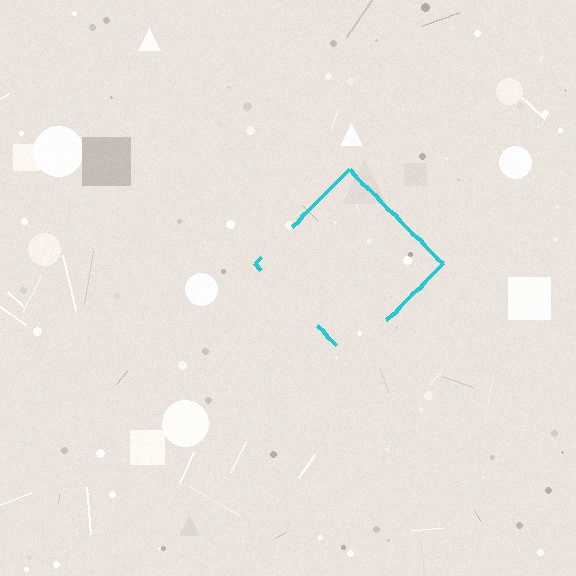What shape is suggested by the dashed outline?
The dashed outline suggests a diamond.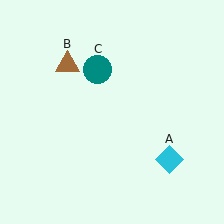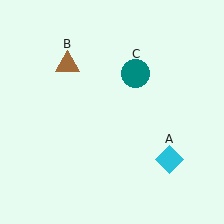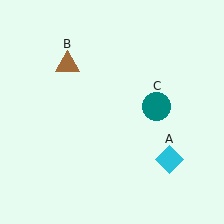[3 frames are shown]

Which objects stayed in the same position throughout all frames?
Cyan diamond (object A) and brown triangle (object B) remained stationary.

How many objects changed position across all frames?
1 object changed position: teal circle (object C).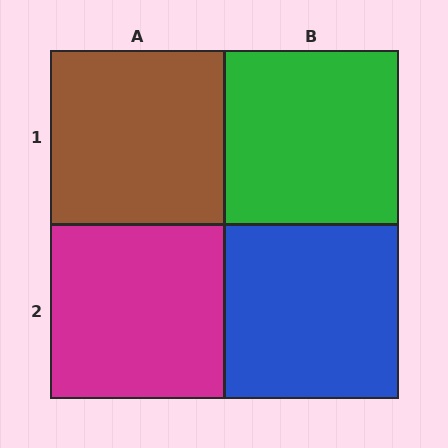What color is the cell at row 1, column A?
Brown.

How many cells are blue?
1 cell is blue.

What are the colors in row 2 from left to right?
Magenta, blue.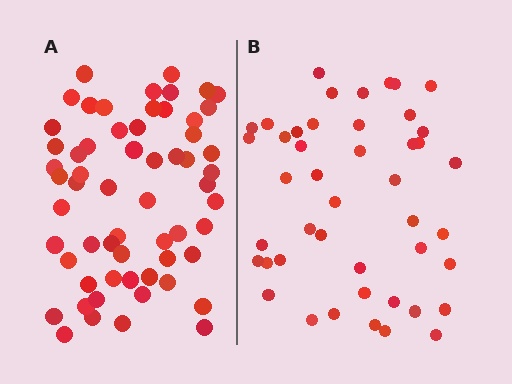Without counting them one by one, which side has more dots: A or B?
Region A (the left region) has more dots.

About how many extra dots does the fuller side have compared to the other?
Region A has approximately 15 more dots than region B.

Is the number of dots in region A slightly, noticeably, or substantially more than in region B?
Region A has noticeably more, but not dramatically so. The ratio is roughly 1.3 to 1.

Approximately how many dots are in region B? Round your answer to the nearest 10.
About 40 dots. (The exact count is 45, which rounds to 40.)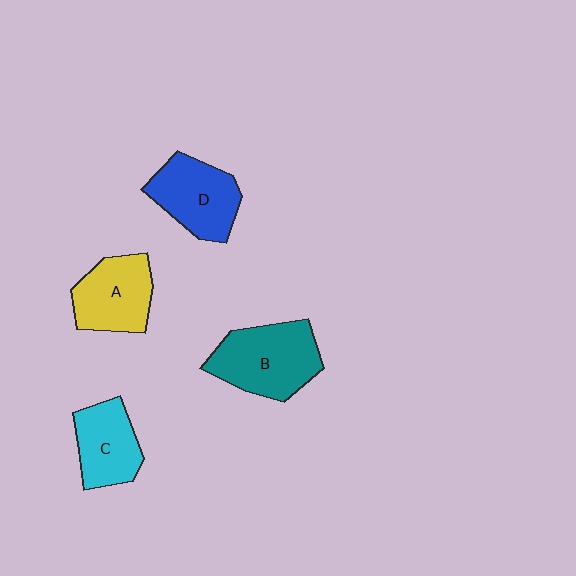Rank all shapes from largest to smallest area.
From largest to smallest: B (teal), D (blue), A (yellow), C (cyan).